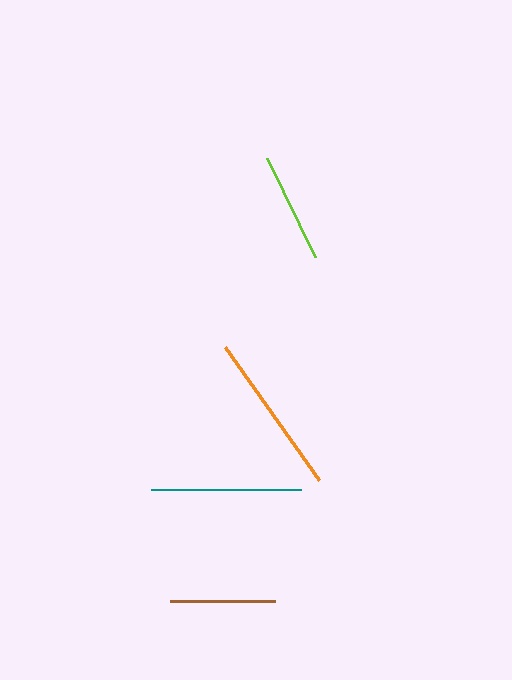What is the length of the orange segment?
The orange segment is approximately 162 pixels long.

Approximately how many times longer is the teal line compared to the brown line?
The teal line is approximately 1.4 times the length of the brown line.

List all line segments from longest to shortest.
From longest to shortest: orange, teal, lime, brown.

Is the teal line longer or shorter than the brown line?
The teal line is longer than the brown line.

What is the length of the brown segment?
The brown segment is approximately 105 pixels long.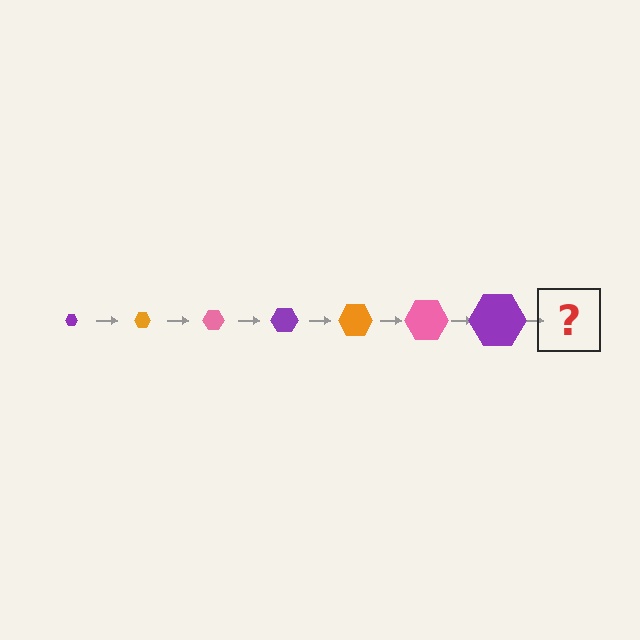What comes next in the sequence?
The next element should be an orange hexagon, larger than the previous one.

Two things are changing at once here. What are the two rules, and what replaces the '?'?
The two rules are that the hexagon grows larger each step and the color cycles through purple, orange, and pink. The '?' should be an orange hexagon, larger than the previous one.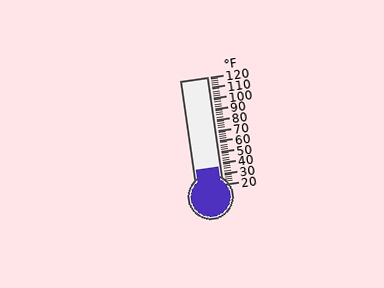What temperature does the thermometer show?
The thermometer shows approximately 36°F.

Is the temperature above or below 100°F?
The temperature is below 100°F.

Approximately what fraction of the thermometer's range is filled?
The thermometer is filled to approximately 15% of its range.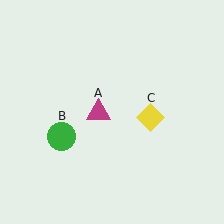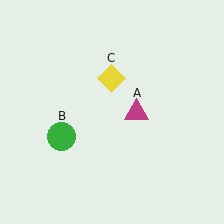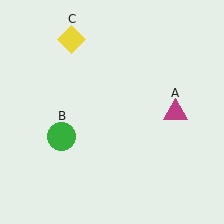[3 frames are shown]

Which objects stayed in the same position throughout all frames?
Green circle (object B) remained stationary.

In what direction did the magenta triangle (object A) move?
The magenta triangle (object A) moved right.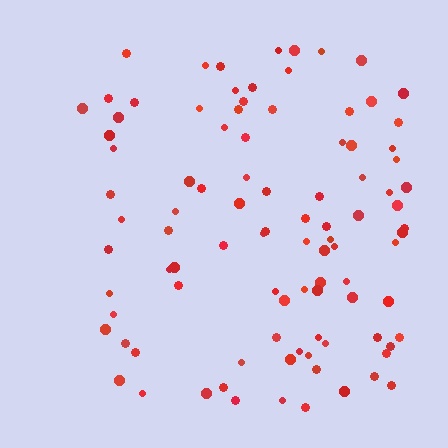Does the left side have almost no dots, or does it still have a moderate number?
Still a moderate number, just noticeably fewer than the right.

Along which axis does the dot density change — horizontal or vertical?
Horizontal.